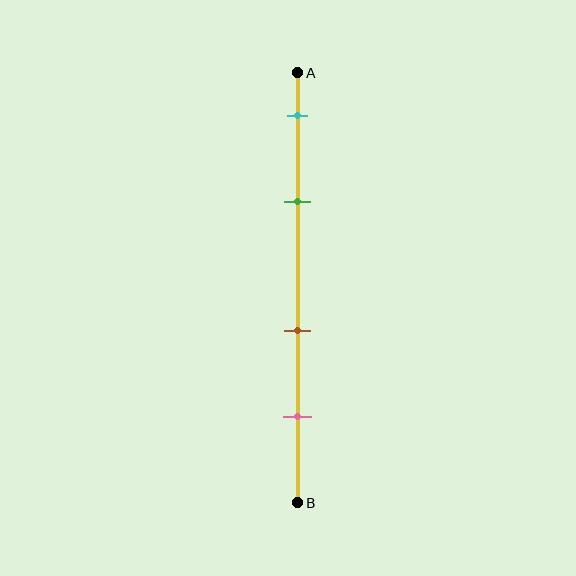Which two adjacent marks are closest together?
The cyan and green marks are the closest adjacent pair.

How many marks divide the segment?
There are 4 marks dividing the segment.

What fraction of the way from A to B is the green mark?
The green mark is approximately 30% (0.3) of the way from A to B.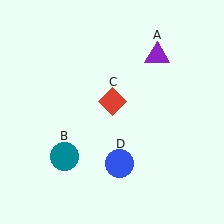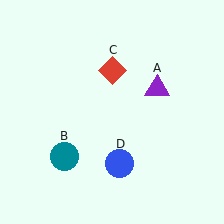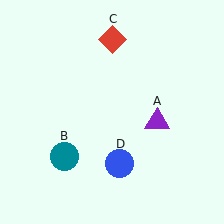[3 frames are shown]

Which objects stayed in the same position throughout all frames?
Teal circle (object B) and blue circle (object D) remained stationary.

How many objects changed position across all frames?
2 objects changed position: purple triangle (object A), red diamond (object C).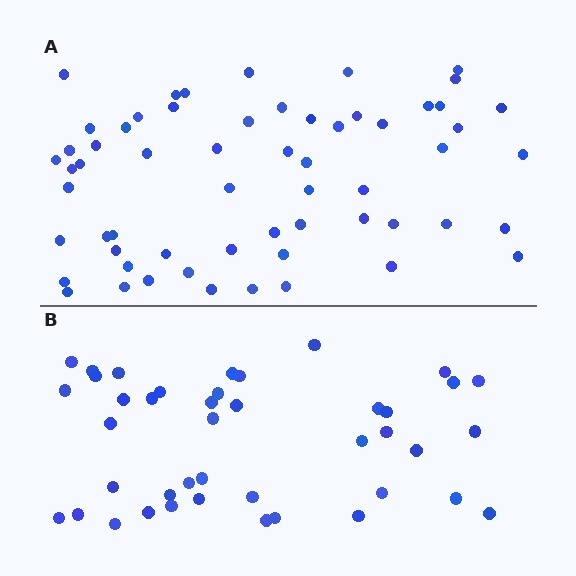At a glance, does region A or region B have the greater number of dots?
Region A (the top region) has more dots.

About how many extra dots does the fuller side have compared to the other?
Region A has approximately 20 more dots than region B.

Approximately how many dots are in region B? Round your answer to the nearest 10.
About 40 dots. (The exact count is 42, which rounds to 40.)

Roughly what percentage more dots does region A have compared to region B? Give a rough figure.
About 45% more.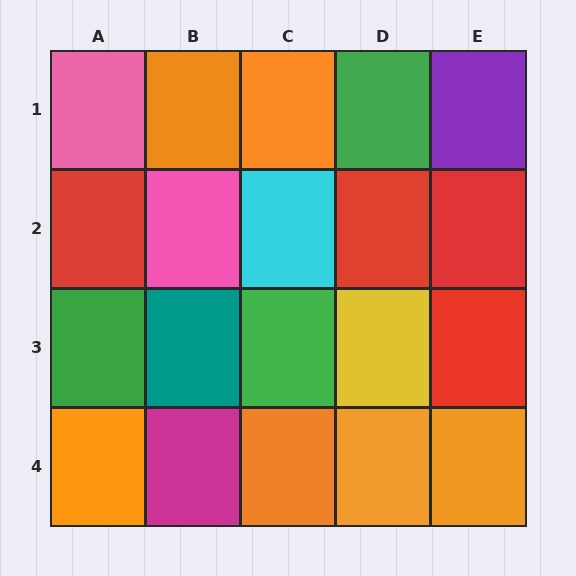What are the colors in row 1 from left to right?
Pink, orange, orange, green, purple.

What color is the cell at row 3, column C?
Green.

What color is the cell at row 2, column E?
Red.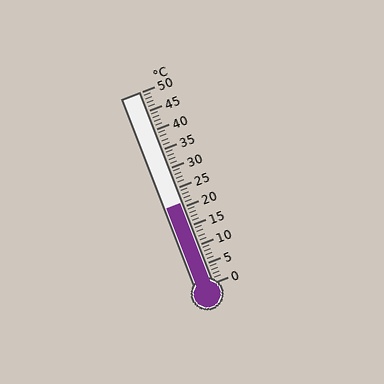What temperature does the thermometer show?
The thermometer shows approximately 21°C.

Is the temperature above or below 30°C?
The temperature is below 30°C.